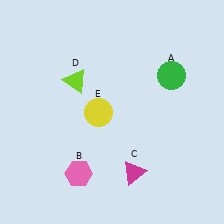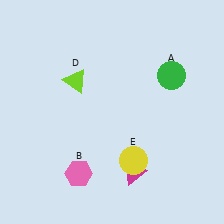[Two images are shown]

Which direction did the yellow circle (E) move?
The yellow circle (E) moved down.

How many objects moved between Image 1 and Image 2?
1 object moved between the two images.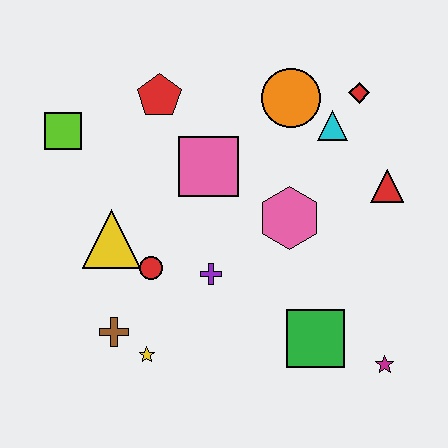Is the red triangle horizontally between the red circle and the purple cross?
No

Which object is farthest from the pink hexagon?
The lime square is farthest from the pink hexagon.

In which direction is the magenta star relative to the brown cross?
The magenta star is to the right of the brown cross.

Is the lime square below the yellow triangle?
No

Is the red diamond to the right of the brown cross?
Yes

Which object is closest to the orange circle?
The cyan triangle is closest to the orange circle.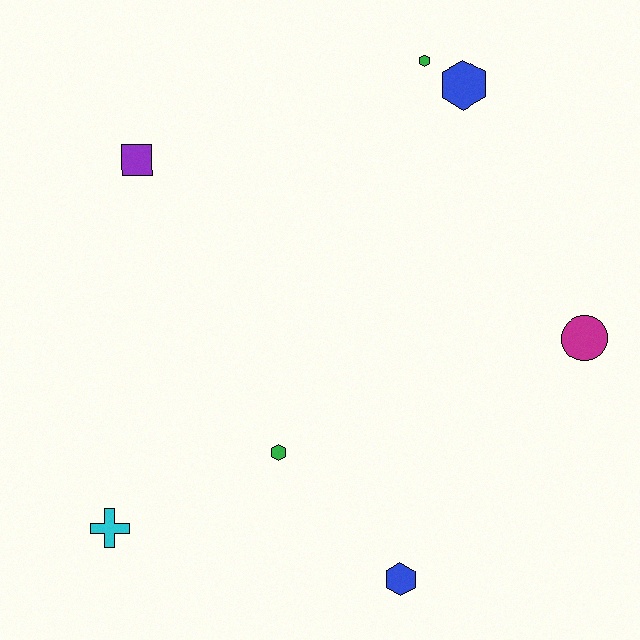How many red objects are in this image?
There are no red objects.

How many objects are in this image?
There are 7 objects.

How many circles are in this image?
There is 1 circle.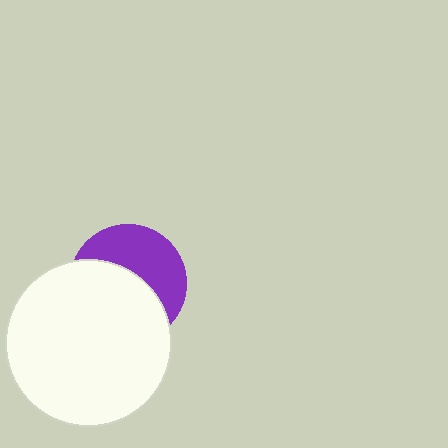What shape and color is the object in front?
The object in front is a white circle.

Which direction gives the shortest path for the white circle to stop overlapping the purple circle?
Moving down gives the shortest separation.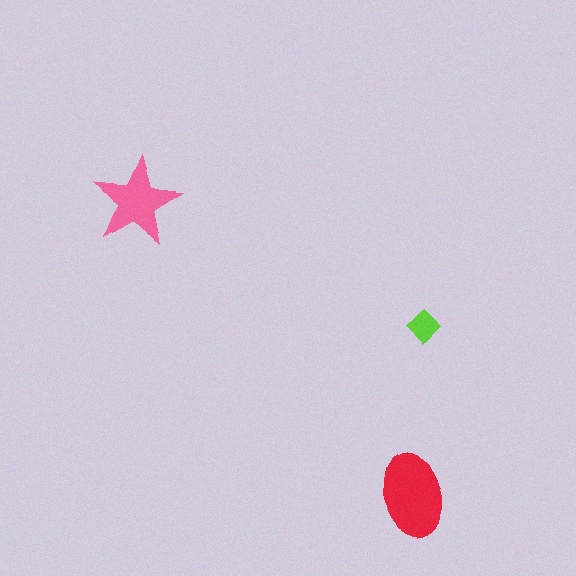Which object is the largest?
The red ellipse.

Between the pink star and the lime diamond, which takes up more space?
The pink star.